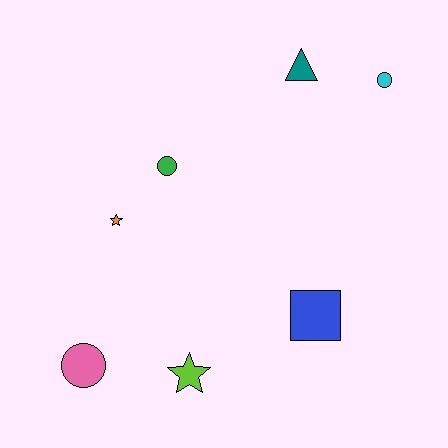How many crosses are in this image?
There are no crosses.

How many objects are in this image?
There are 7 objects.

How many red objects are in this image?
There are no red objects.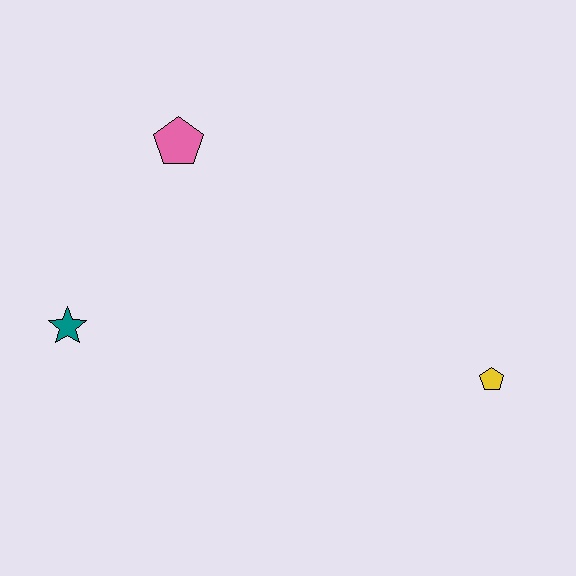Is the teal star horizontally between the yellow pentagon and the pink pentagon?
No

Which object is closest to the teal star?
The pink pentagon is closest to the teal star.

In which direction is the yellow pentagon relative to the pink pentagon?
The yellow pentagon is to the right of the pink pentagon.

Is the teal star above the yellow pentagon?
Yes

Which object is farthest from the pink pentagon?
The yellow pentagon is farthest from the pink pentagon.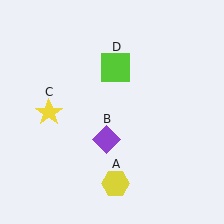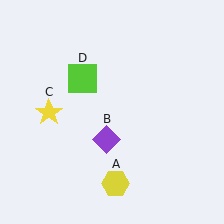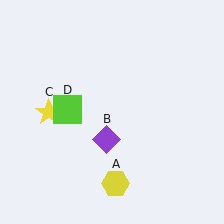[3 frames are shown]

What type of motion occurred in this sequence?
The lime square (object D) rotated counterclockwise around the center of the scene.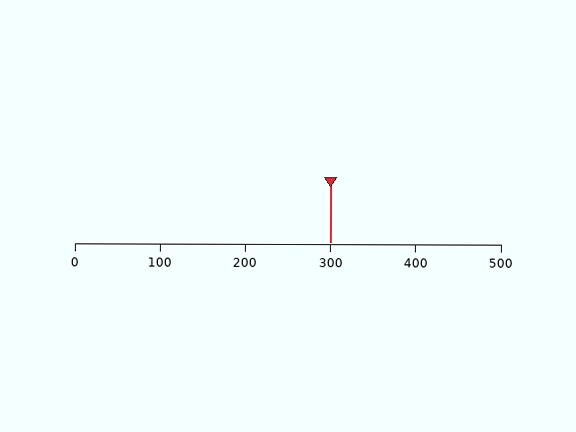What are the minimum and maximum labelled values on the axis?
The axis runs from 0 to 500.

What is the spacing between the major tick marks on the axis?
The major ticks are spaced 100 apart.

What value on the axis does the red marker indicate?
The marker indicates approximately 300.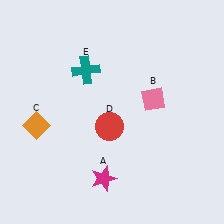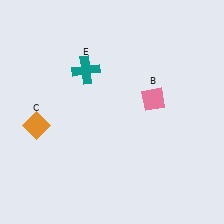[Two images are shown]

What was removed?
The red circle (D), the magenta star (A) were removed in Image 2.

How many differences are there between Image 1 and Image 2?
There are 2 differences between the two images.